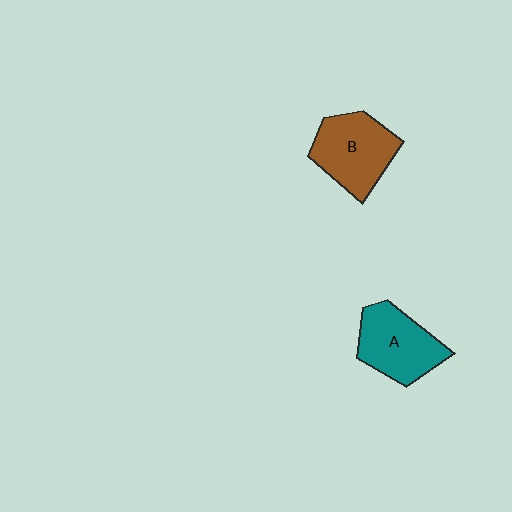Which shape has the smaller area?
Shape A (teal).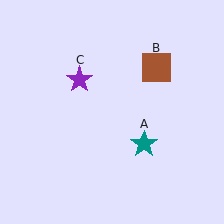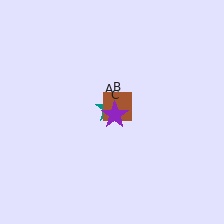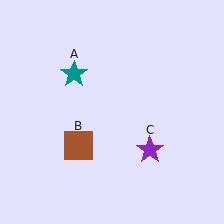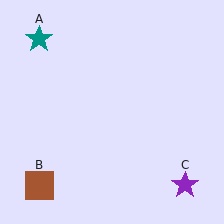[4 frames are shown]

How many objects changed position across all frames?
3 objects changed position: teal star (object A), brown square (object B), purple star (object C).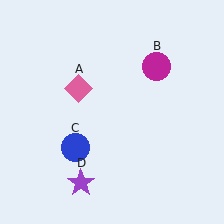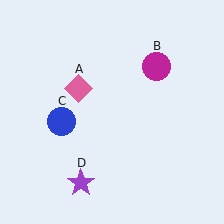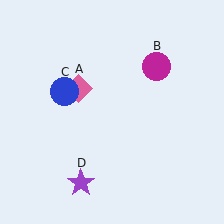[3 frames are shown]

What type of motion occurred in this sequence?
The blue circle (object C) rotated clockwise around the center of the scene.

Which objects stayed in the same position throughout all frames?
Pink diamond (object A) and magenta circle (object B) and purple star (object D) remained stationary.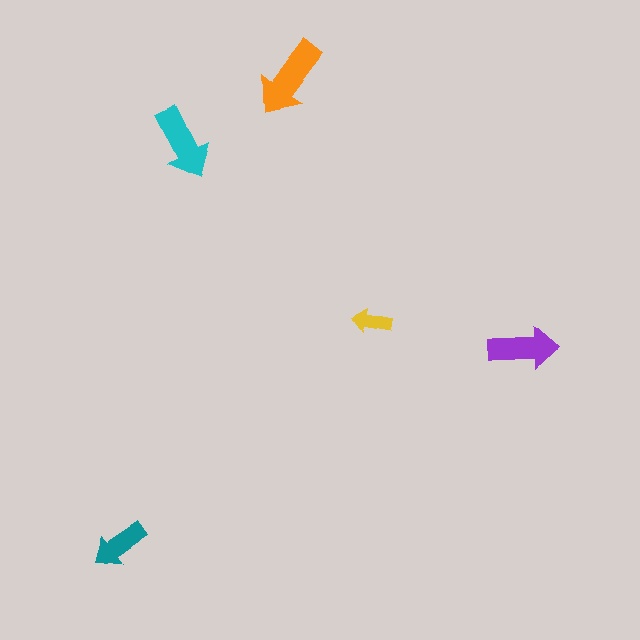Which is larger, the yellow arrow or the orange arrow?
The orange one.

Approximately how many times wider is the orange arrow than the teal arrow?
About 1.5 times wider.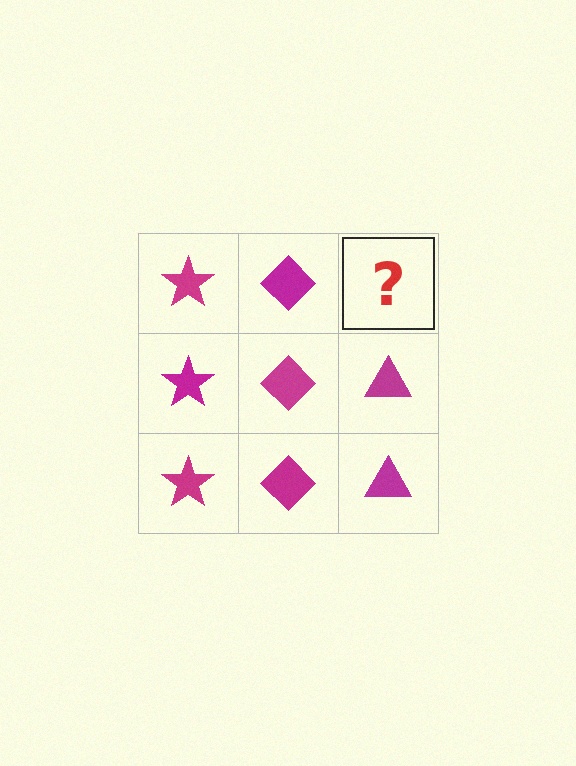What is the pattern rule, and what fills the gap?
The rule is that each column has a consistent shape. The gap should be filled with a magenta triangle.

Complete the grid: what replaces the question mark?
The question mark should be replaced with a magenta triangle.